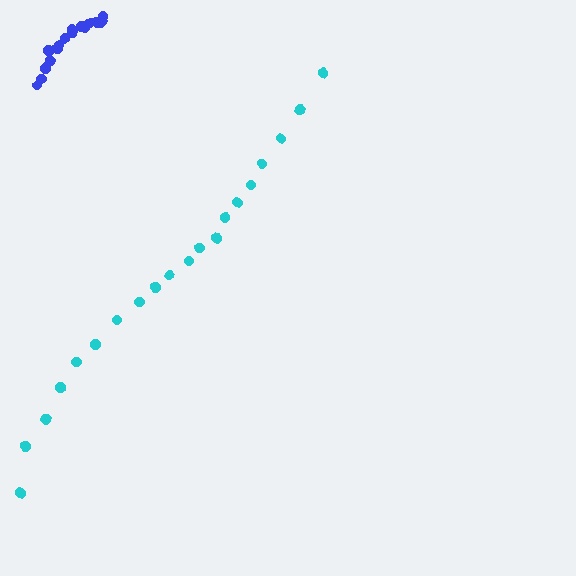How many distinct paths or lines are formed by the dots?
There are 2 distinct paths.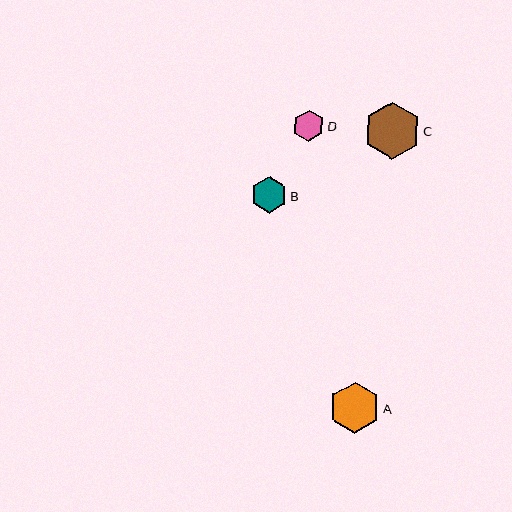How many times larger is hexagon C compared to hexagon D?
Hexagon C is approximately 1.8 times the size of hexagon D.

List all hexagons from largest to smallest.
From largest to smallest: C, A, B, D.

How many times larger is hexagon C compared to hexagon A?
Hexagon C is approximately 1.1 times the size of hexagon A.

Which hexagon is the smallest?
Hexagon D is the smallest with a size of approximately 31 pixels.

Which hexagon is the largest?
Hexagon C is the largest with a size of approximately 56 pixels.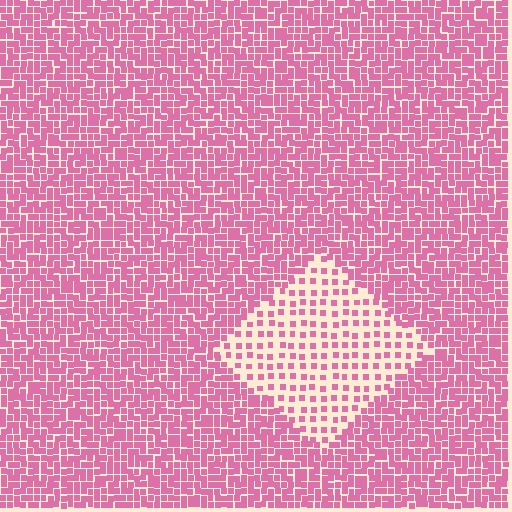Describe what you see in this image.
The image contains small pink elements arranged at two different densities. A diamond-shaped region is visible where the elements are less densely packed than the surrounding area.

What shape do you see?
I see a diamond.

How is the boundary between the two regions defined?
The boundary is defined by a change in element density (approximately 2.5x ratio). All elements are the same color, size, and shape.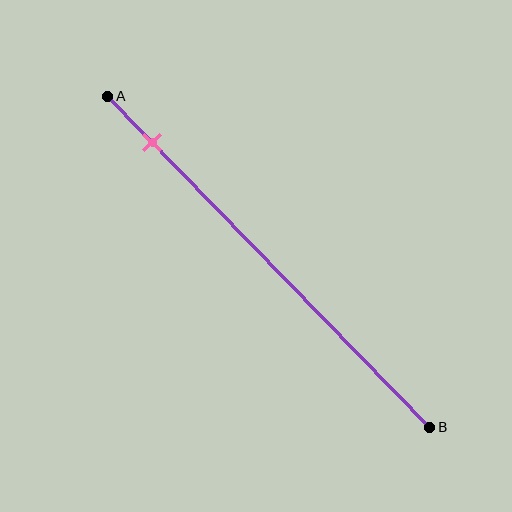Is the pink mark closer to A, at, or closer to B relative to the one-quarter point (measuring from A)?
The pink mark is closer to point A than the one-quarter point of segment AB.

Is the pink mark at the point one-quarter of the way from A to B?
No, the mark is at about 15% from A, not at the 25% one-quarter point.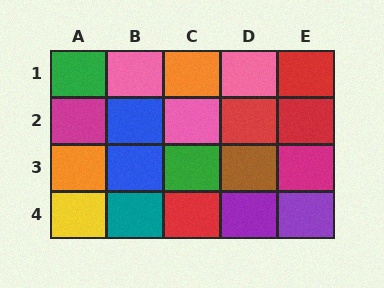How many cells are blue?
2 cells are blue.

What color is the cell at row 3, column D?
Brown.